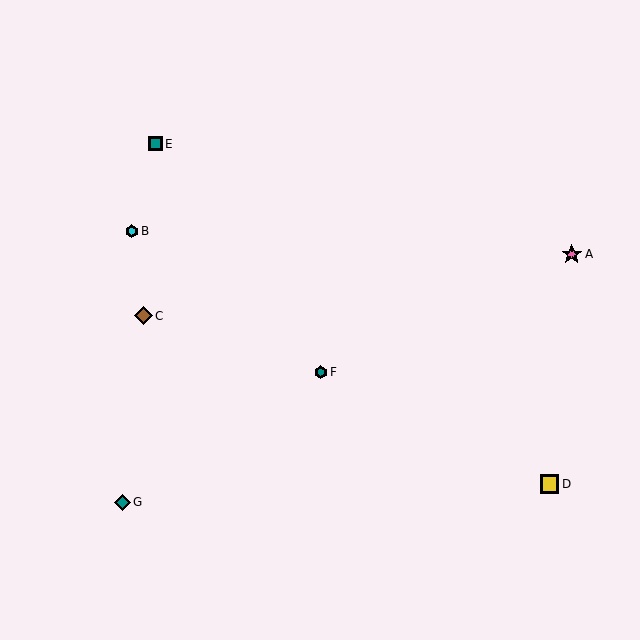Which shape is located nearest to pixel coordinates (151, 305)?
The brown diamond (labeled C) at (144, 316) is nearest to that location.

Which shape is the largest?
The pink star (labeled A) is the largest.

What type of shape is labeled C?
Shape C is a brown diamond.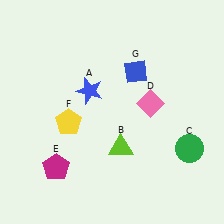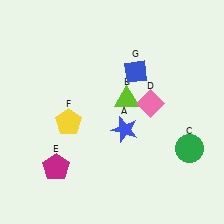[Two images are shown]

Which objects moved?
The objects that moved are: the blue star (A), the lime triangle (B).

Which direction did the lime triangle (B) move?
The lime triangle (B) moved up.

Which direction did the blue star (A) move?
The blue star (A) moved down.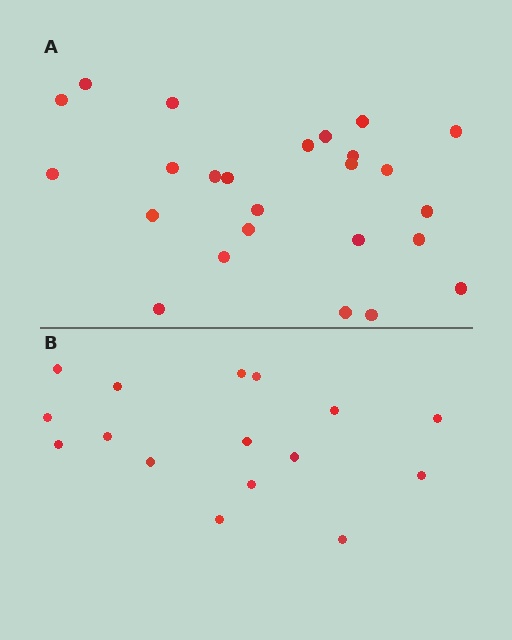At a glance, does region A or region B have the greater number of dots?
Region A (the top region) has more dots.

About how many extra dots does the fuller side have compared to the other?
Region A has roughly 8 or so more dots than region B.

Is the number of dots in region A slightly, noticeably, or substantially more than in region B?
Region A has substantially more. The ratio is roughly 1.6 to 1.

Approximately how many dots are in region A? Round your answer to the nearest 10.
About 20 dots. (The exact count is 25, which rounds to 20.)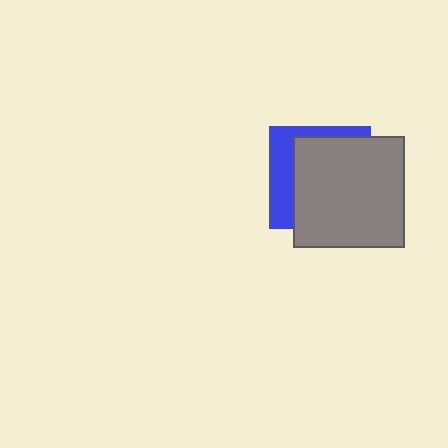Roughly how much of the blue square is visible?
A small part of it is visible (roughly 31%).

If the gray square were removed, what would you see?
You would see the complete blue square.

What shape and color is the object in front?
The object in front is a gray square.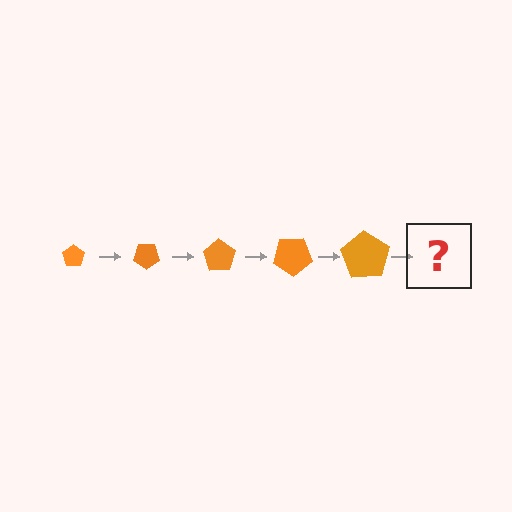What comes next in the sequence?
The next element should be a pentagon, larger than the previous one and rotated 175 degrees from the start.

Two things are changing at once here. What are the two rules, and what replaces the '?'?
The two rules are that the pentagon grows larger each step and it rotates 35 degrees each step. The '?' should be a pentagon, larger than the previous one and rotated 175 degrees from the start.